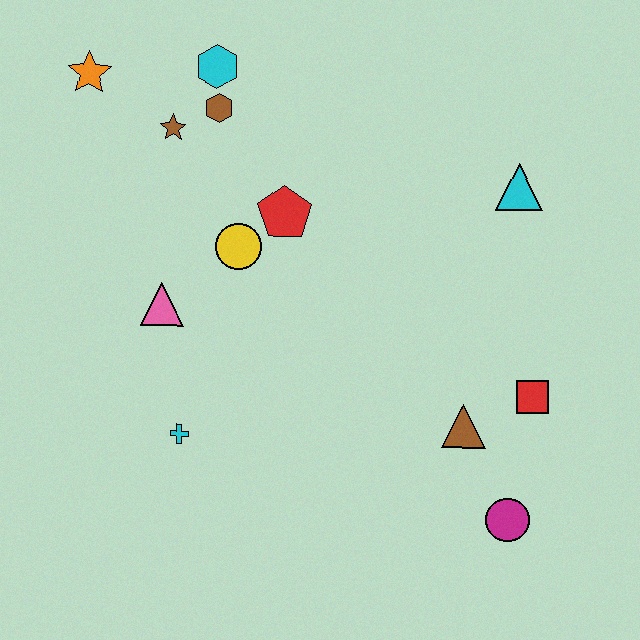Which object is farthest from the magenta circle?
The orange star is farthest from the magenta circle.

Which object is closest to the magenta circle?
The brown triangle is closest to the magenta circle.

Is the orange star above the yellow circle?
Yes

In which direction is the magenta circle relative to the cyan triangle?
The magenta circle is below the cyan triangle.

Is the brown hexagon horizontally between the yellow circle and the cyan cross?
Yes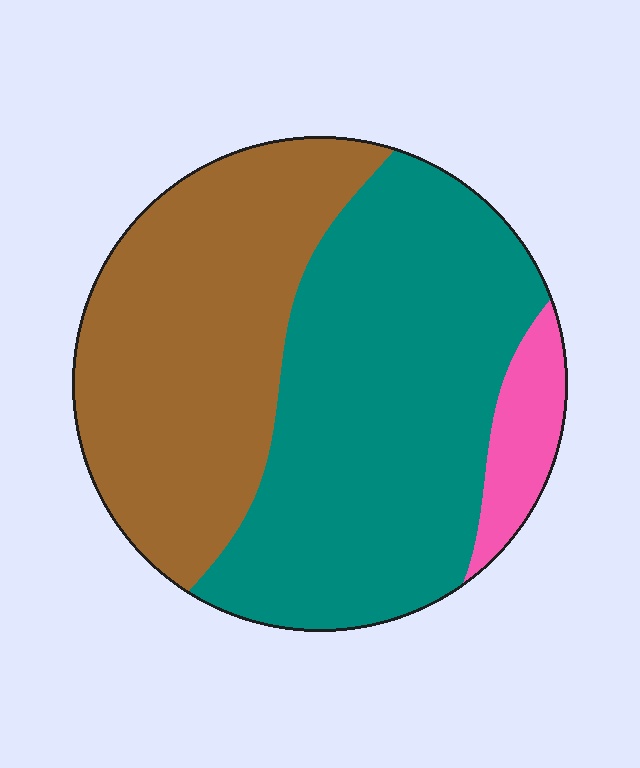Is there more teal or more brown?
Teal.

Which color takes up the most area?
Teal, at roughly 50%.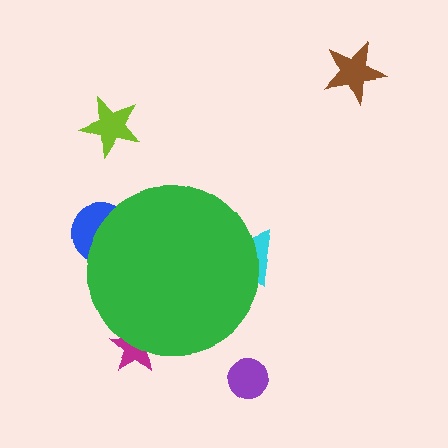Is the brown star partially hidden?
No, the brown star is fully visible.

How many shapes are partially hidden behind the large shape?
3 shapes are partially hidden.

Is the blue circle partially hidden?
Yes, the blue circle is partially hidden behind the green circle.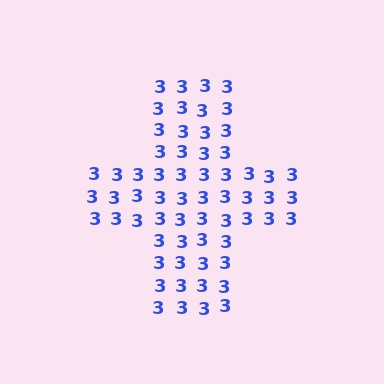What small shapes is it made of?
It is made of small digit 3's.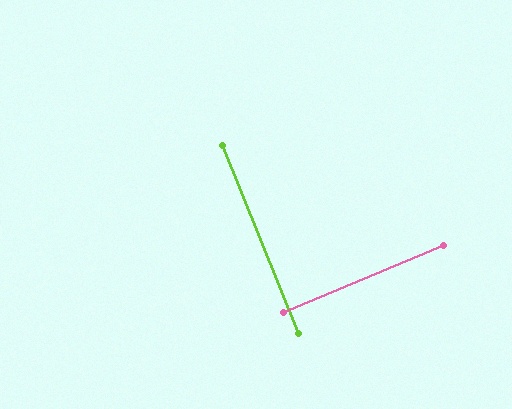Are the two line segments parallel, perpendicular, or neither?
Perpendicular — they meet at approximately 89°.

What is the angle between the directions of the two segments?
Approximately 89 degrees.